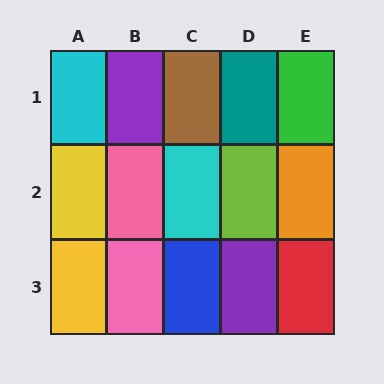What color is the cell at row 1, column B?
Purple.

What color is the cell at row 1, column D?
Teal.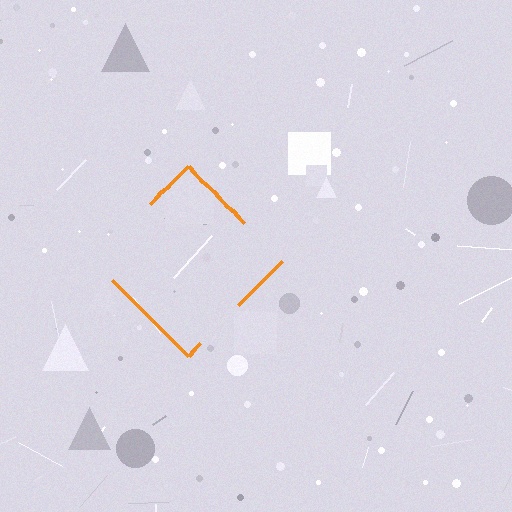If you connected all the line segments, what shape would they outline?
They would outline a diamond.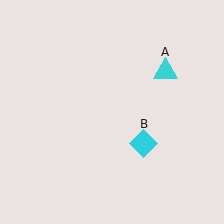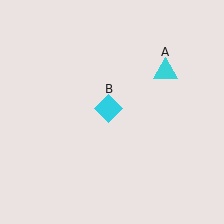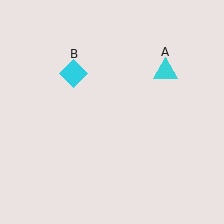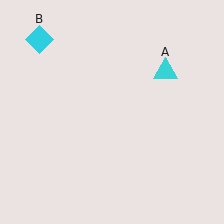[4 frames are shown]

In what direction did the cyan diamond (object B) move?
The cyan diamond (object B) moved up and to the left.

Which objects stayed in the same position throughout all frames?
Cyan triangle (object A) remained stationary.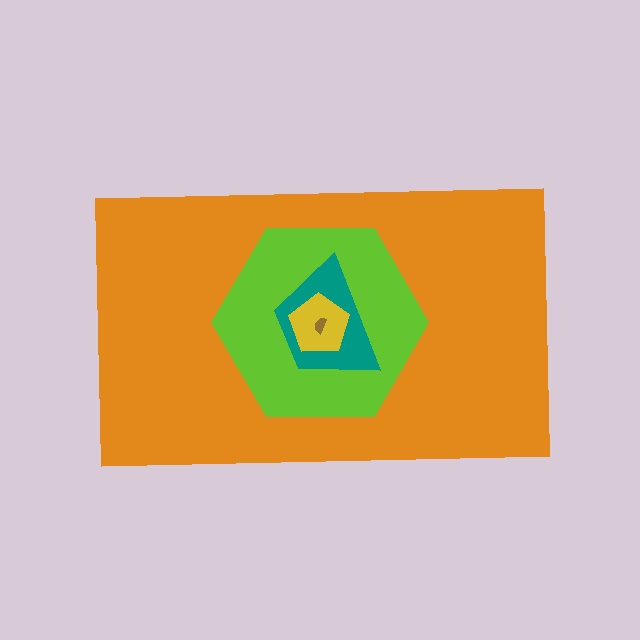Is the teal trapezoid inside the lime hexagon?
Yes.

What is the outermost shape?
The orange rectangle.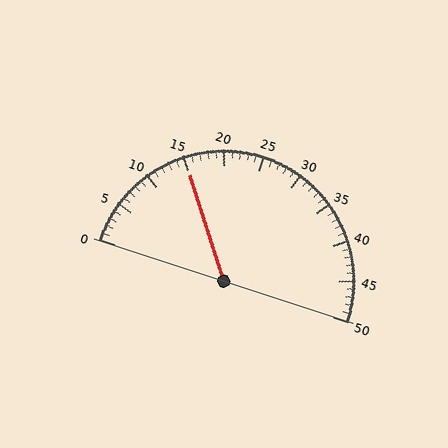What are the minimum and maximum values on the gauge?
The gauge ranges from 0 to 50.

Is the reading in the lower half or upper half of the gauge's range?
The reading is in the lower half of the range (0 to 50).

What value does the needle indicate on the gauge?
The needle indicates approximately 15.